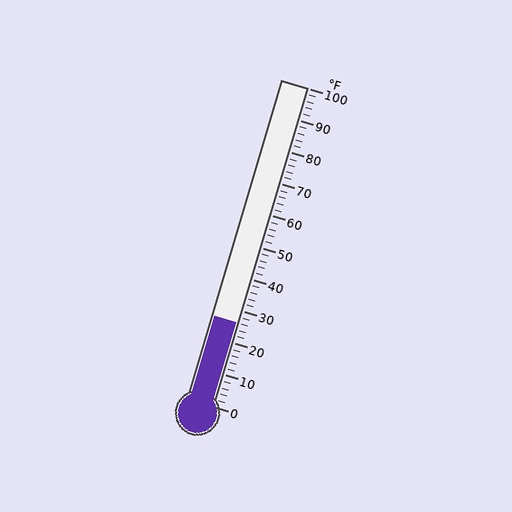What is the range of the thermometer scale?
The thermometer scale ranges from 0°F to 100°F.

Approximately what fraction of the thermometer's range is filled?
The thermometer is filled to approximately 25% of its range.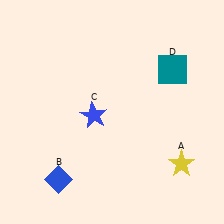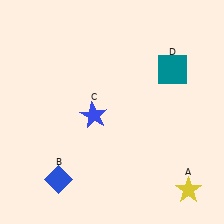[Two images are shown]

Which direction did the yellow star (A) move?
The yellow star (A) moved down.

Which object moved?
The yellow star (A) moved down.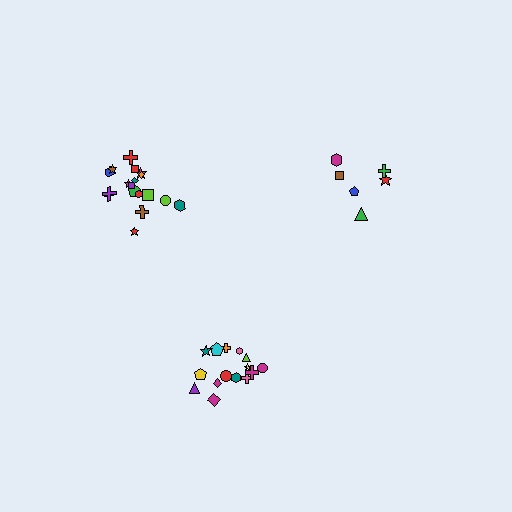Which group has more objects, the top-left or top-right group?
The top-left group.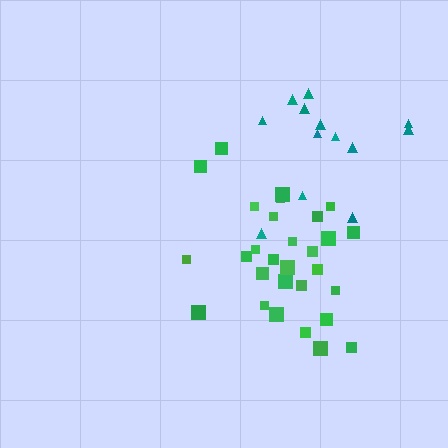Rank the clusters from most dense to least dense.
green, teal.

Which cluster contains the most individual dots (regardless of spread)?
Green (29).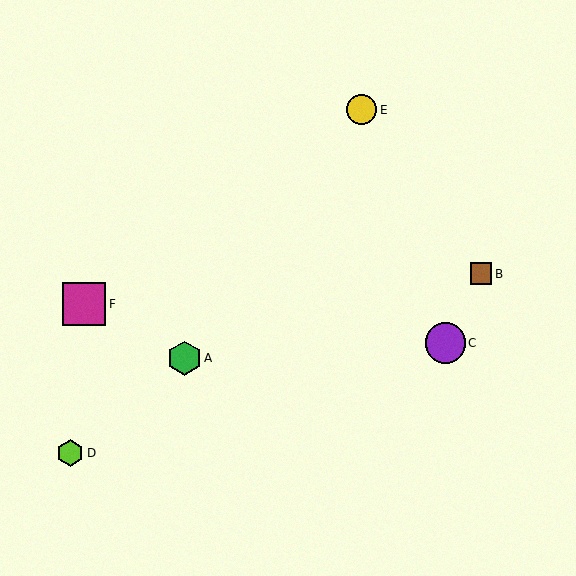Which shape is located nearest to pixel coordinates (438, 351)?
The purple circle (labeled C) at (445, 343) is nearest to that location.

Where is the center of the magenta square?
The center of the magenta square is at (84, 304).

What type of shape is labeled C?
Shape C is a purple circle.